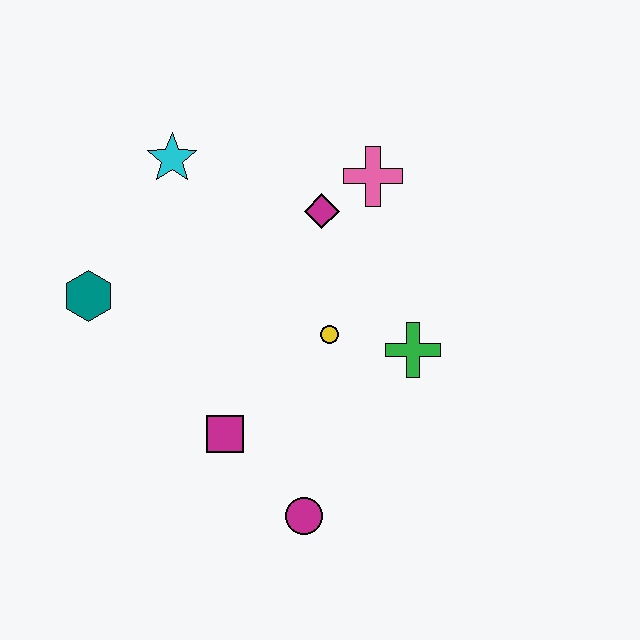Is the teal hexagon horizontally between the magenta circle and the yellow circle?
No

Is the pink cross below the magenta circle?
No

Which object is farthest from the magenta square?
The pink cross is farthest from the magenta square.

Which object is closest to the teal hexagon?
The cyan star is closest to the teal hexagon.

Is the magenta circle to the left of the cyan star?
No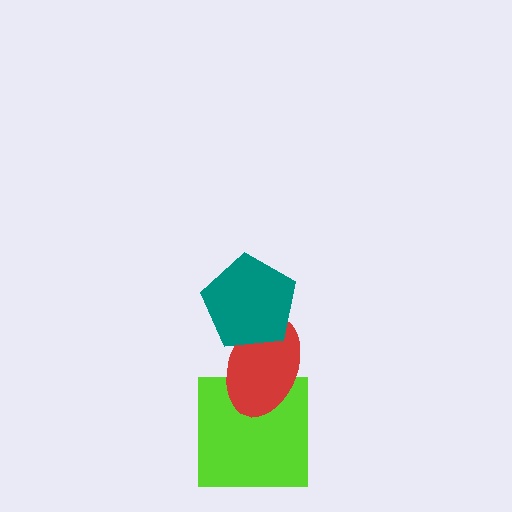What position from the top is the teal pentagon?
The teal pentagon is 1st from the top.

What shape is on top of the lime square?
The red ellipse is on top of the lime square.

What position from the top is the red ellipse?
The red ellipse is 2nd from the top.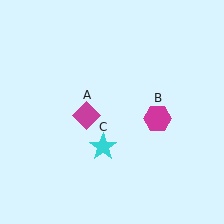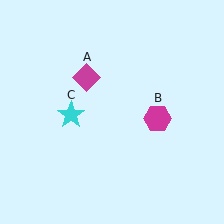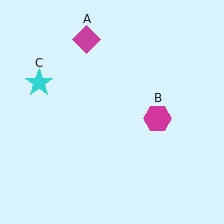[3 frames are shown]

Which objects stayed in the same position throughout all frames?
Magenta hexagon (object B) remained stationary.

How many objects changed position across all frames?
2 objects changed position: magenta diamond (object A), cyan star (object C).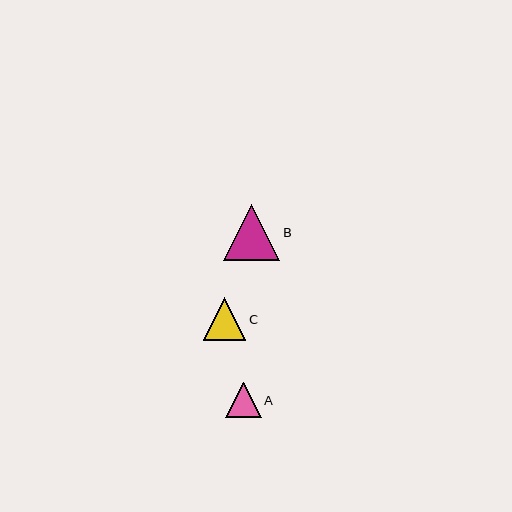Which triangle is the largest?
Triangle B is the largest with a size of approximately 56 pixels.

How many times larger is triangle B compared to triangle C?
Triangle B is approximately 1.3 times the size of triangle C.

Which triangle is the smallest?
Triangle A is the smallest with a size of approximately 35 pixels.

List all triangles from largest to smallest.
From largest to smallest: B, C, A.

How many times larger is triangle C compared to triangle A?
Triangle C is approximately 1.2 times the size of triangle A.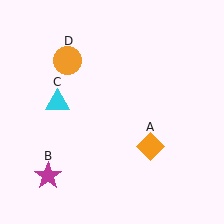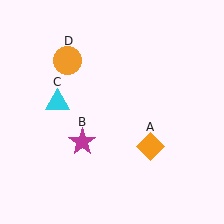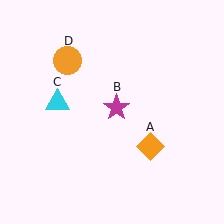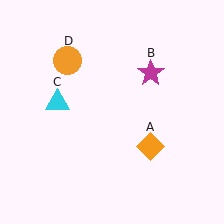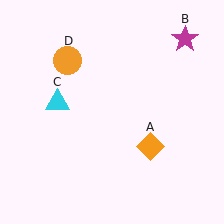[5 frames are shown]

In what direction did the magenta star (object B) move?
The magenta star (object B) moved up and to the right.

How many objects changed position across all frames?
1 object changed position: magenta star (object B).